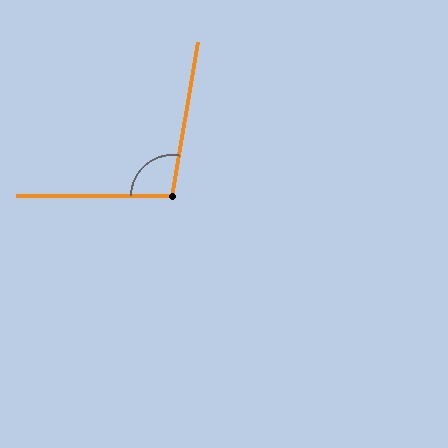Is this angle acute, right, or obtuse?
It is obtuse.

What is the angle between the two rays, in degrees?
Approximately 100 degrees.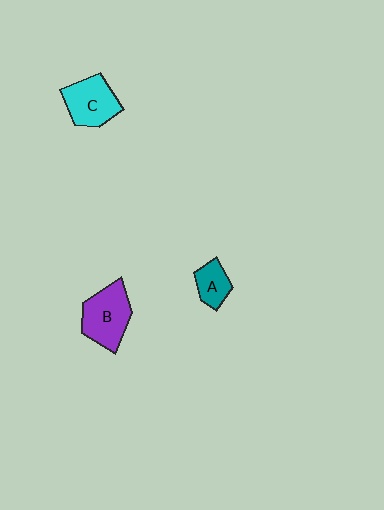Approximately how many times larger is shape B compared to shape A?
Approximately 2.0 times.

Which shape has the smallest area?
Shape A (teal).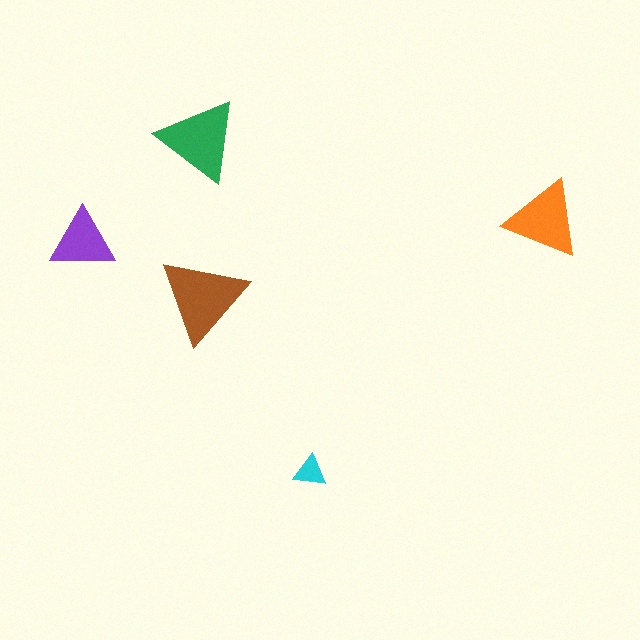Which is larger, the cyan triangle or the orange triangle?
The orange one.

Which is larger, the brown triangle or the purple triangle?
The brown one.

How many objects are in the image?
There are 5 objects in the image.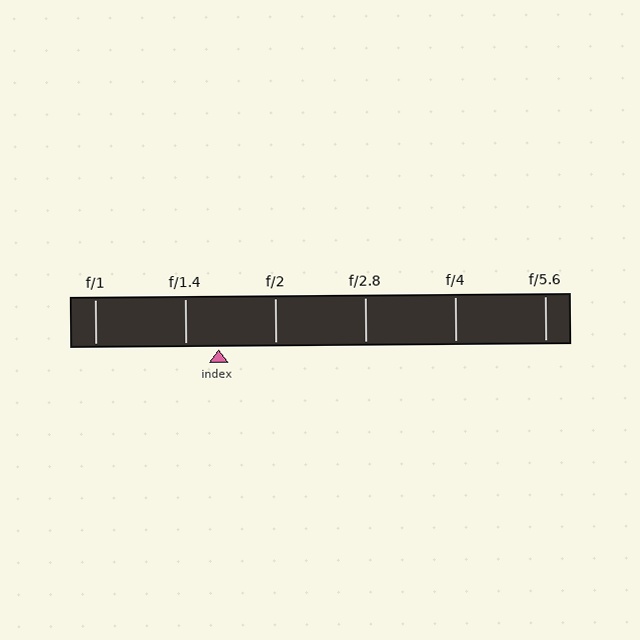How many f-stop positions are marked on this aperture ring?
There are 6 f-stop positions marked.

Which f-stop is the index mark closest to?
The index mark is closest to f/1.4.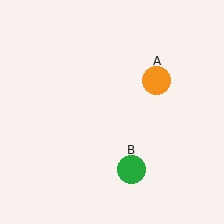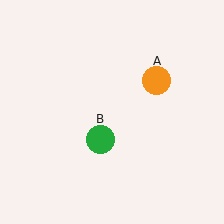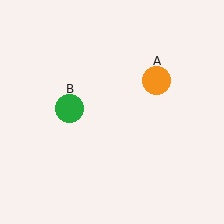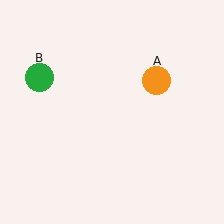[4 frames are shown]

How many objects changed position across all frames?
1 object changed position: green circle (object B).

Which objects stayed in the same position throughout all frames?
Orange circle (object A) remained stationary.